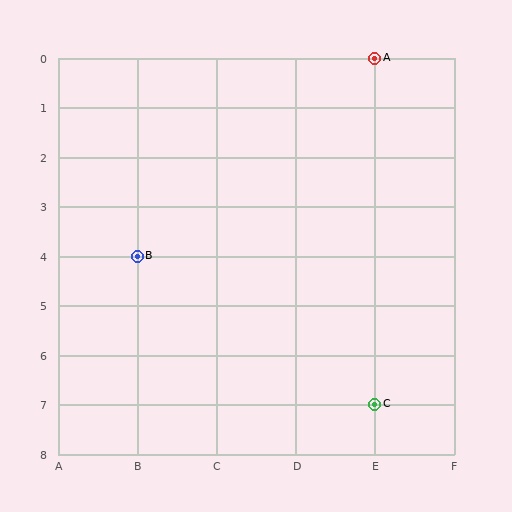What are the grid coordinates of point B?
Point B is at grid coordinates (B, 4).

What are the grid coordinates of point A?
Point A is at grid coordinates (E, 0).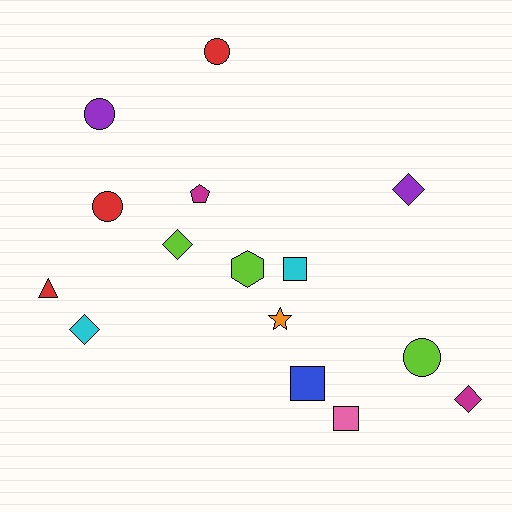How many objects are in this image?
There are 15 objects.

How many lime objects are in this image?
There are 3 lime objects.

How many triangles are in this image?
There is 1 triangle.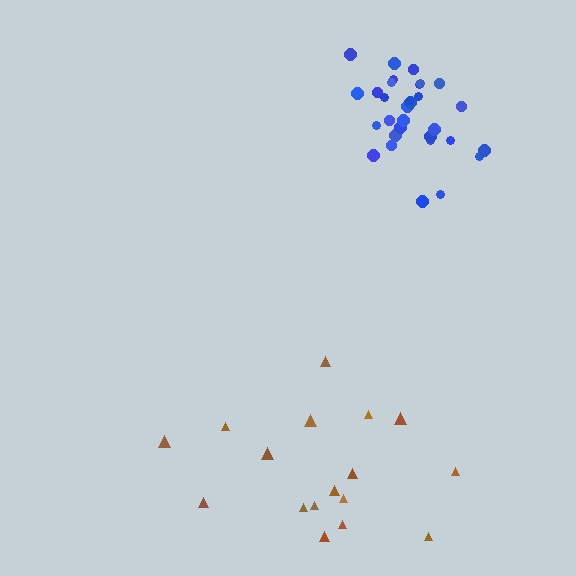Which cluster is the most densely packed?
Blue.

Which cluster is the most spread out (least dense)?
Brown.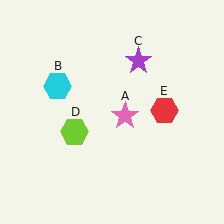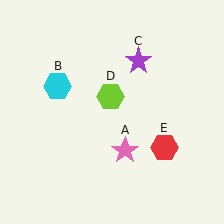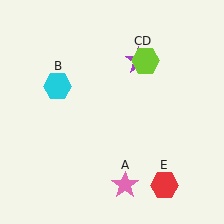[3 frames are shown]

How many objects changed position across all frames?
3 objects changed position: pink star (object A), lime hexagon (object D), red hexagon (object E).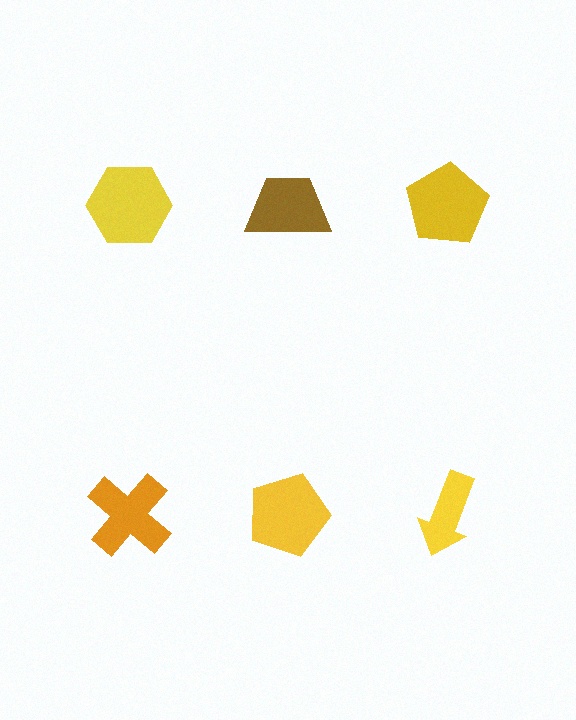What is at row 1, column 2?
A brown trapezoid.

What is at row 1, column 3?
A yellow pentagon.